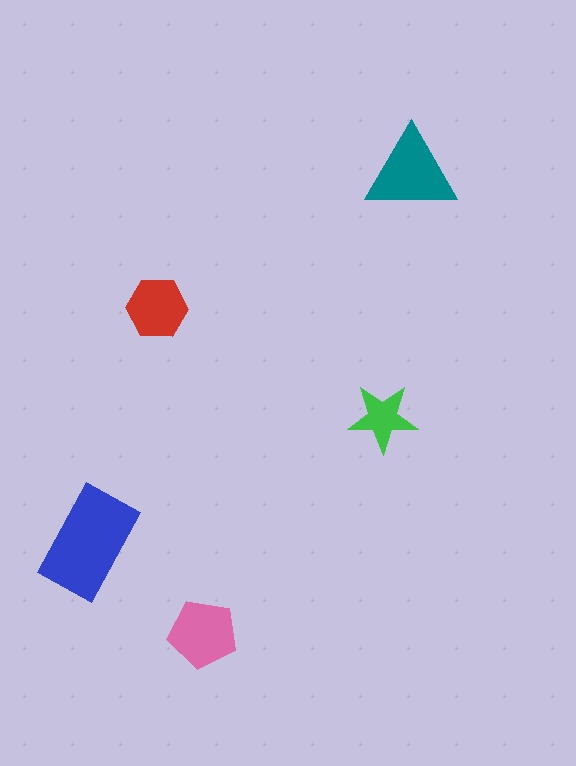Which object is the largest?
The blue rectangle.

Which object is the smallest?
The green star.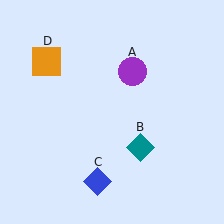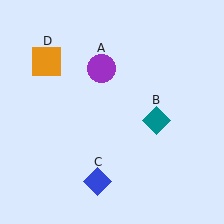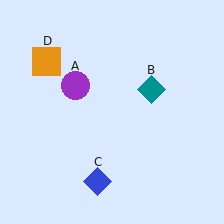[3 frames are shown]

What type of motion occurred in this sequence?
The purple circle (object A), teal diamond (object B) rotated counterclockwise around the center of the scene.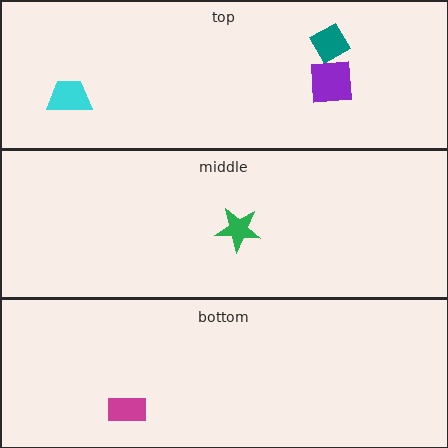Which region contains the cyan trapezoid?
The top region.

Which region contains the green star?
The middle region.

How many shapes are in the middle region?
1.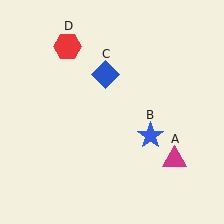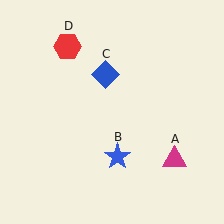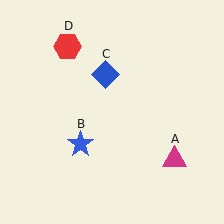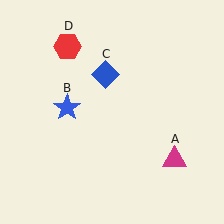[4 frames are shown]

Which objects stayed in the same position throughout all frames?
Magenta triangle (object A) and blue diamond (object C) and red hexagon (object D) remained stationary.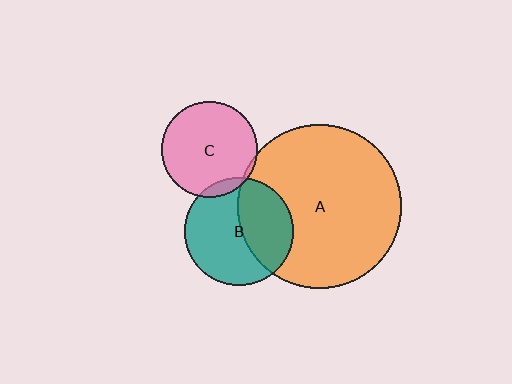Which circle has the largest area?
Circle A (orange).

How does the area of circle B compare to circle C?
Approximately 1.3 times.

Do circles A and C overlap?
Yes.